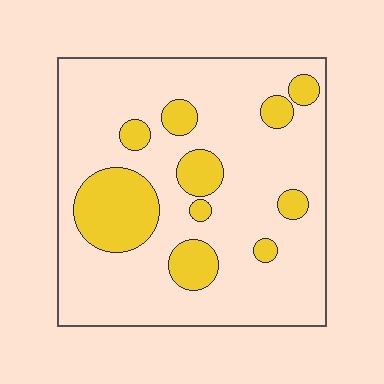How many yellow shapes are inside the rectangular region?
10.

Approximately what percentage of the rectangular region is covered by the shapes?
Approximately 20%.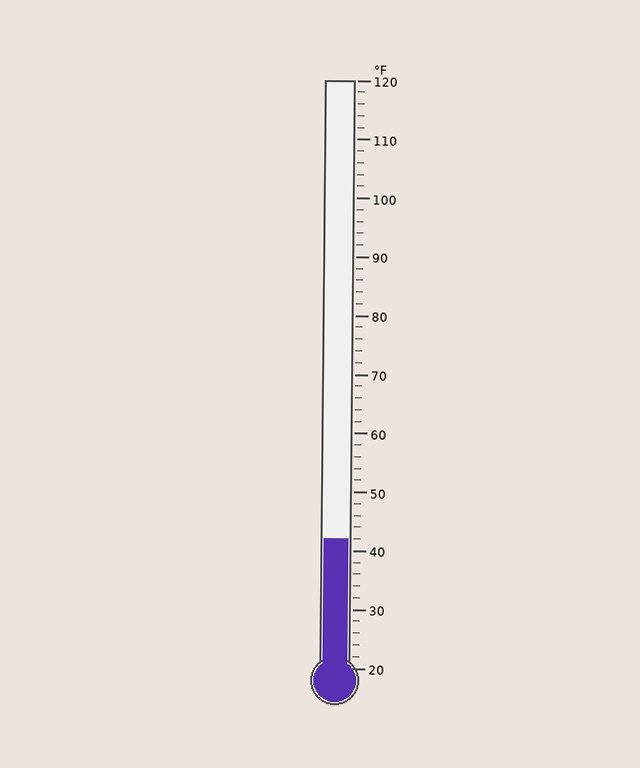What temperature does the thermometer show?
The thermometer shows approximately 42°F.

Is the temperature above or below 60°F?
The temperature is below 60°F.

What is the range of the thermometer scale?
The thermometer scale ranges from 20°F to 120°F.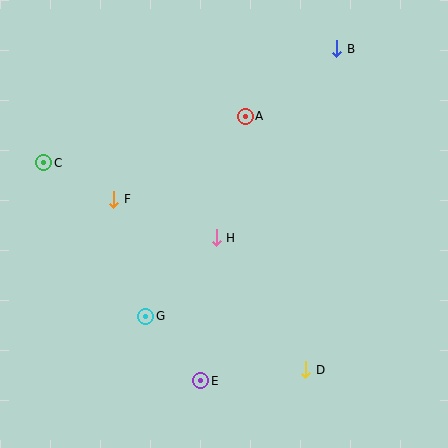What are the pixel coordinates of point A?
Point A is at (245, 116).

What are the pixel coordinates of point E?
Point E is at (201, 381).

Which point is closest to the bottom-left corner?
Point G is closest to the bottom-left corner.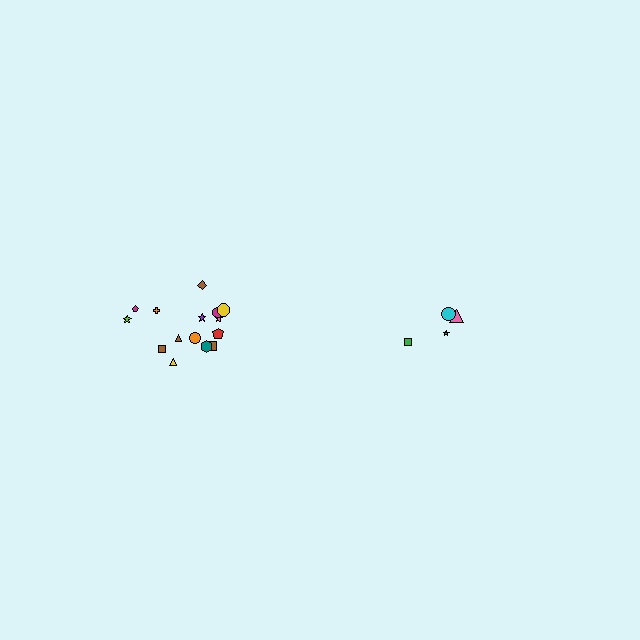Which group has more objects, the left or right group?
The left group.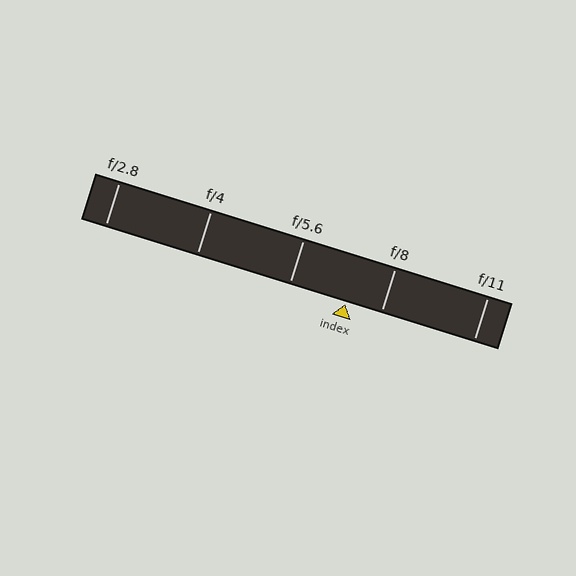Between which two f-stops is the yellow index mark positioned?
The index mark is between f/5.6 and f/8.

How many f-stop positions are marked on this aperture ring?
There are 5 f-stop positions marked.